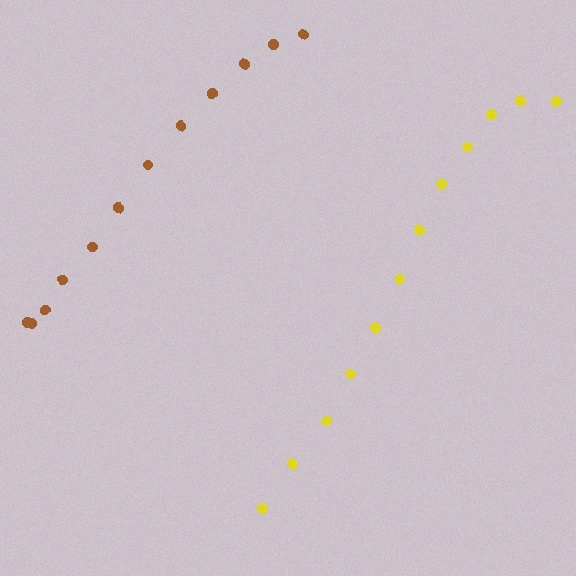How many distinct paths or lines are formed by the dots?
There are 2 distinct paths.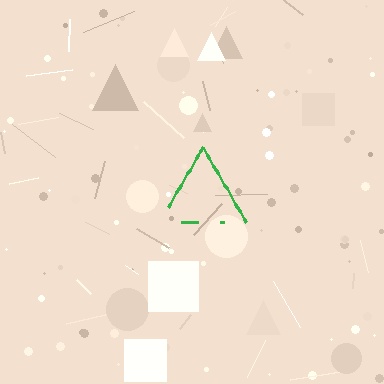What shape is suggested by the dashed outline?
The dashed outline suggests a triangle.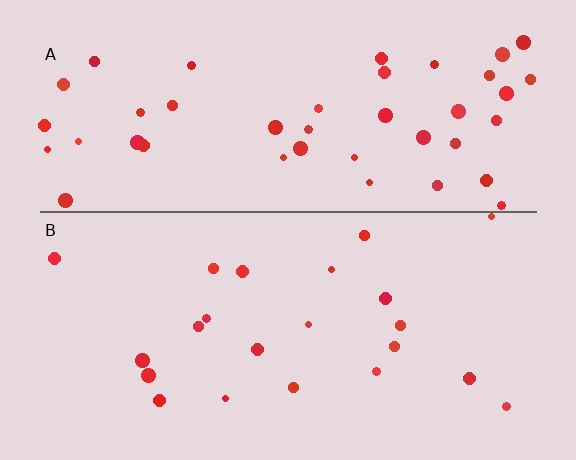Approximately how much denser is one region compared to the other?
Approximately 2.0× — region A over region B.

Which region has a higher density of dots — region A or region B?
A (the top).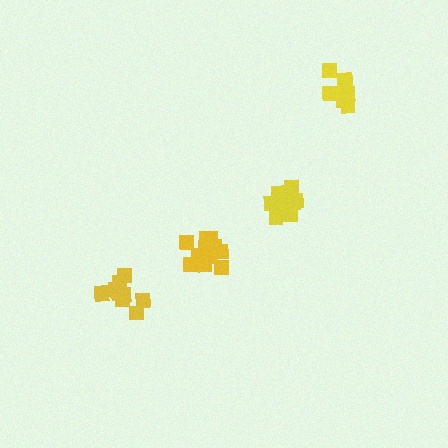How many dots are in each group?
Group 1: 14 dots, Group 2: 10 dots, Group 3: 11 dots, Group 4: 11 dots (46 total).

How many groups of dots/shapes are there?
There are 4 groups.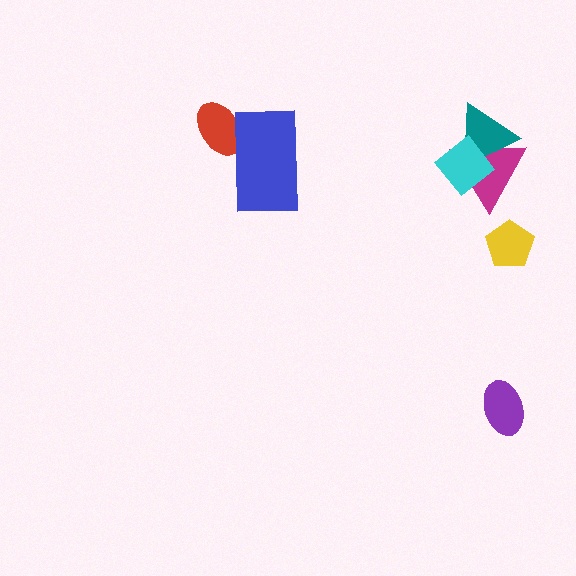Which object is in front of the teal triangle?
The cyan diamond is in front of the teal triangle.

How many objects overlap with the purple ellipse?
0 objects overlap with the purple ellipse.